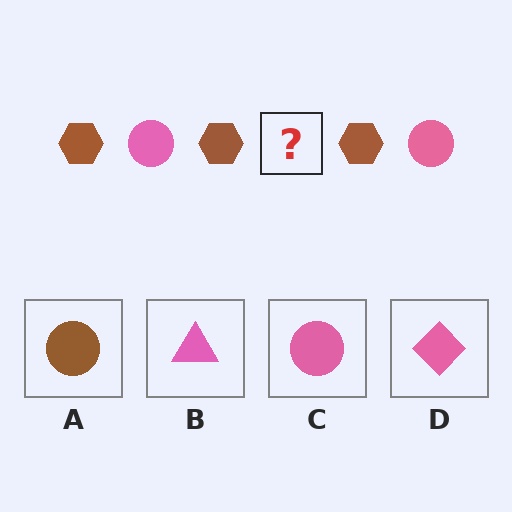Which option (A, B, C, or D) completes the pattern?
C.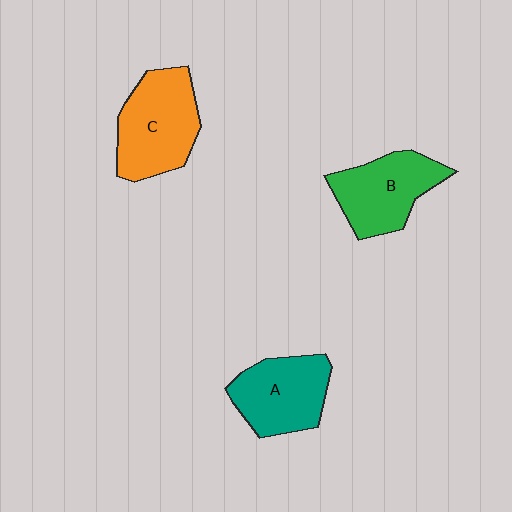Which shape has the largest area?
Shape C (orange).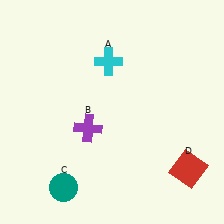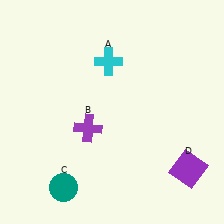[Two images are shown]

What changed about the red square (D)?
In Image 1, D is red. In Image 2, it changed to purple.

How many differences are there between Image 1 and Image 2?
There is 1 difference between the two images.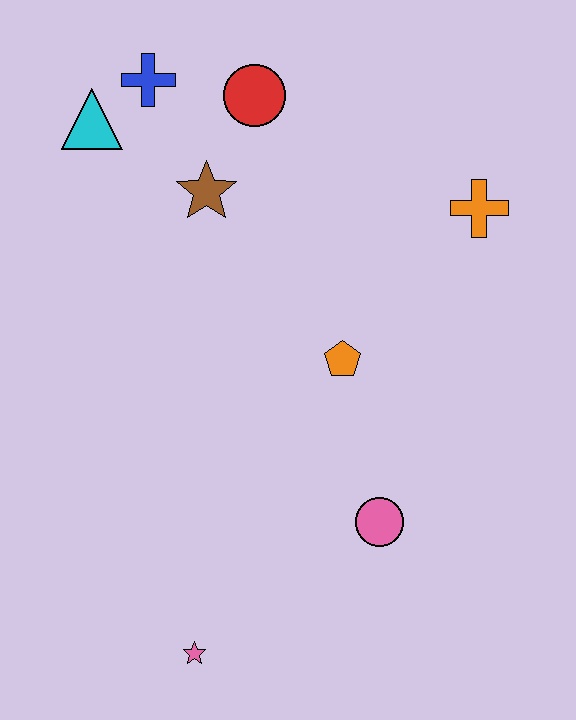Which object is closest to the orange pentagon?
The pink circle is closest to the orange pentagon.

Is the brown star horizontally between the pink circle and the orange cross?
No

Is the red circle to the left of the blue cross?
No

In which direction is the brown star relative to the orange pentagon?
The brown star is above the orange pentagon.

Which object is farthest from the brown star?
The pink star is farthest from the brown star.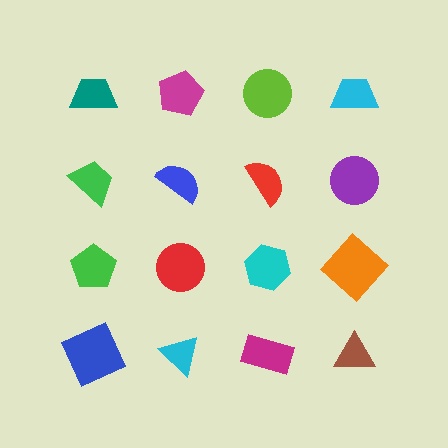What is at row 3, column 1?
A green pentagon.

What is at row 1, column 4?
A cyan trapezoid.